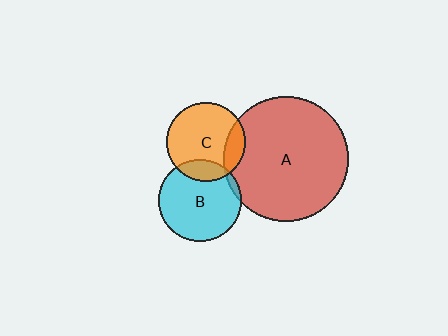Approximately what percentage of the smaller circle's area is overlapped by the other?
Approximately 15%.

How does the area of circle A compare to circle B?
Approximately 2.3 times.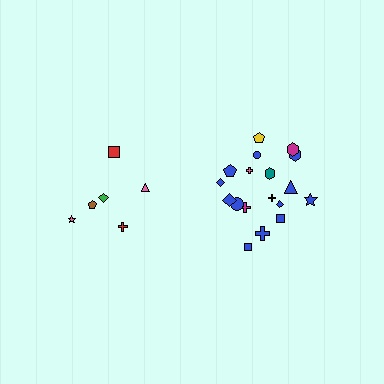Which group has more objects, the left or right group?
The right group.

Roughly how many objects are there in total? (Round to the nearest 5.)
Roughly 25 objects in total.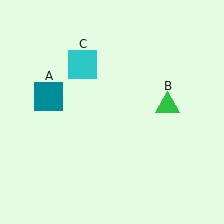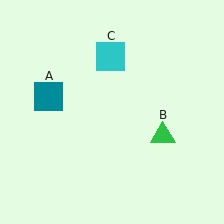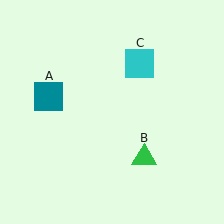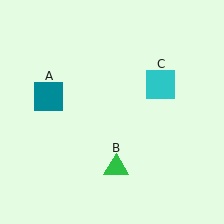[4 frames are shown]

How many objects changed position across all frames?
2 objects changed position: green triangle (object B), cyan square (object C).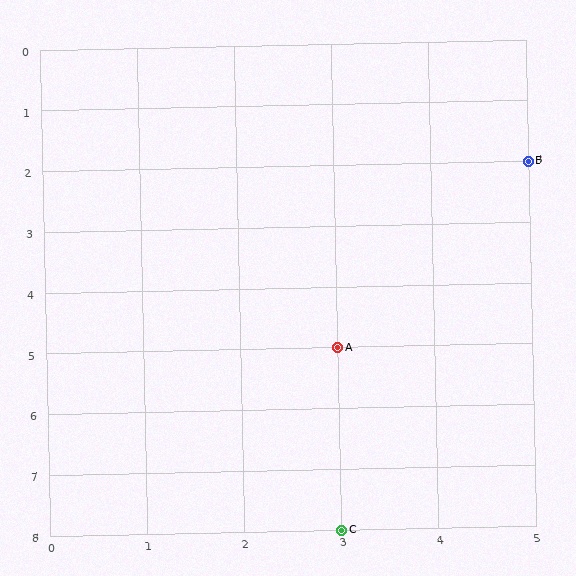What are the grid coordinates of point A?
Point A is at grid coordinates (3, 5).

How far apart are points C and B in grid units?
Points C and B are 2 columns and 6 rows apart (about 6.3 grid units diagonally).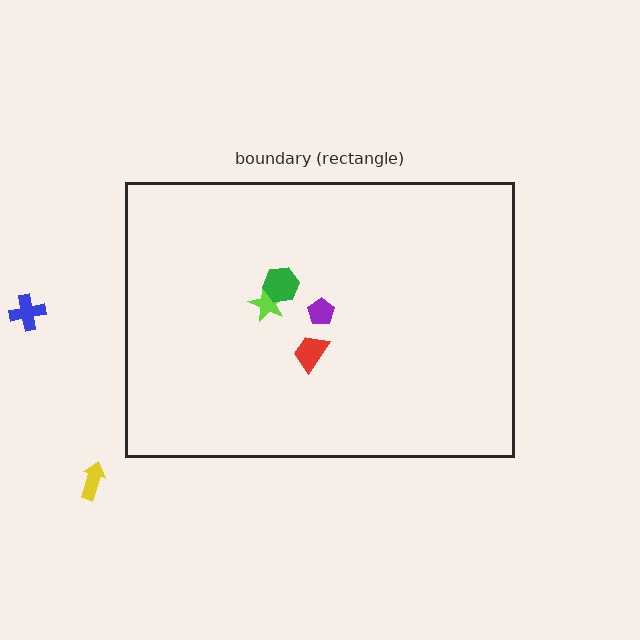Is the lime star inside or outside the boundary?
Inside.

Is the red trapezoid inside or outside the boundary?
Inside.